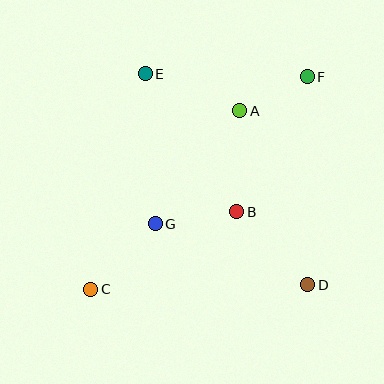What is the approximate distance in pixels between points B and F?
The distance between B and F is approximately 152 pixels.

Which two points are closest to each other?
Points A and F are closest to each other.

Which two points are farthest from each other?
Points C and F are farthest from each other.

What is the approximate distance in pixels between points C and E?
The distance between C and E is approximately 222 pixels.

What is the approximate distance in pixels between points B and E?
The distance between B and E is approximately 166 pixels.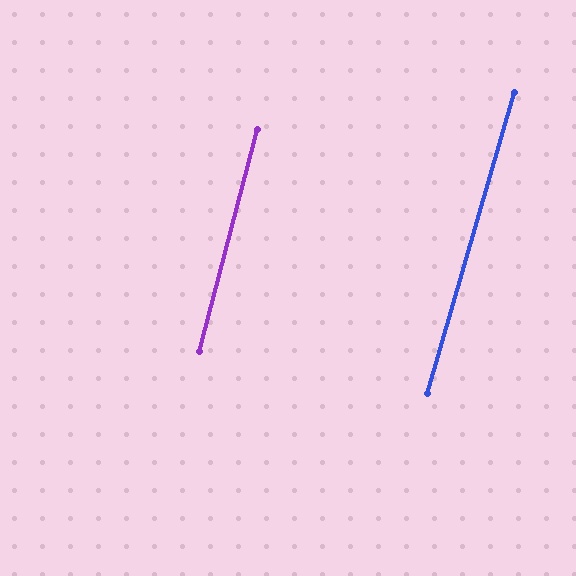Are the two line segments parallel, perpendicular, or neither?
Parallel — their directions differ by only 1.5°.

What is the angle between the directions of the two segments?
Approximately 1 degree.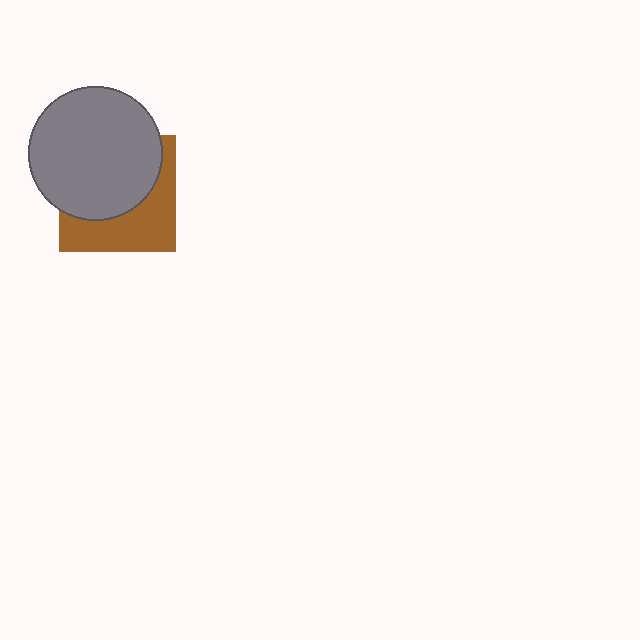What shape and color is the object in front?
The object in front is a gray circle.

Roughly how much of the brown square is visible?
A small part of it is visible (roughly 43%).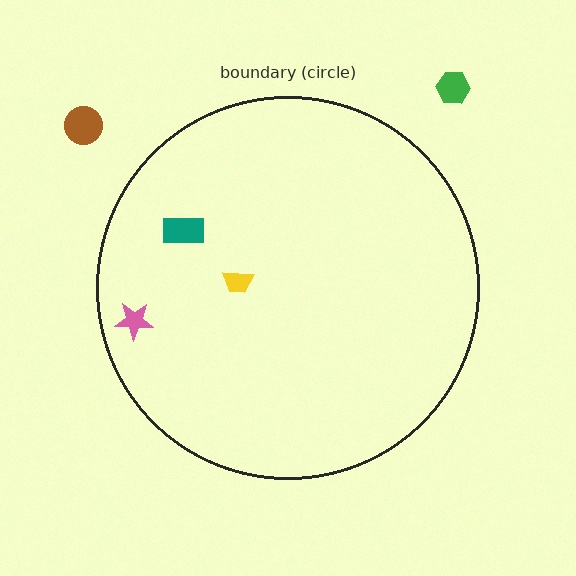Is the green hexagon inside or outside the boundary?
Outside.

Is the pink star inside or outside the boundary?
Inside.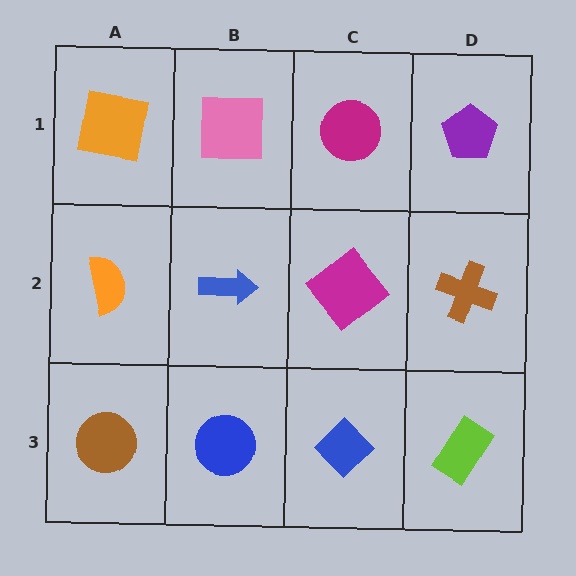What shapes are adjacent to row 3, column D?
A brown cross (row 2, column D), a blue diamond (row 3, column C).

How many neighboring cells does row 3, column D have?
2.